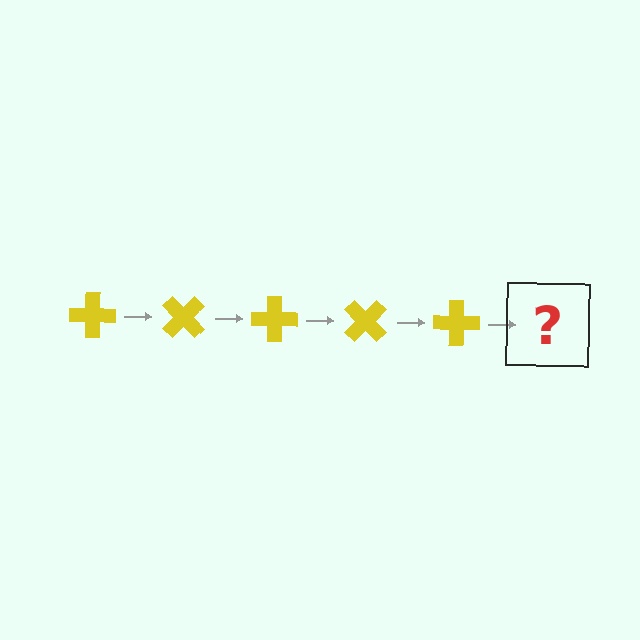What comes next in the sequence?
The next element should be a yellow cross rotated 225 degrees.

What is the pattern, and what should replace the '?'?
The pattern is that the cross rotates 45 degrees each step. The '?' should be a yellow cross rotated 225 degrees.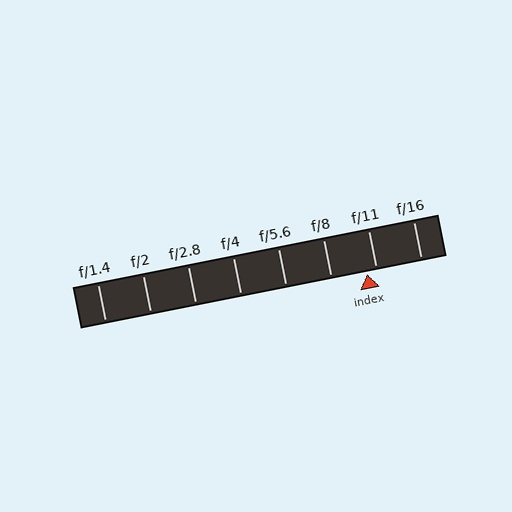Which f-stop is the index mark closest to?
The index mark is closest to f/11.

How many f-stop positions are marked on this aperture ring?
There are 8 f-stop positions marked.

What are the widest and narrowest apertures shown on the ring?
The widest aperture shown is f/1.4 and the narrowest is f/16.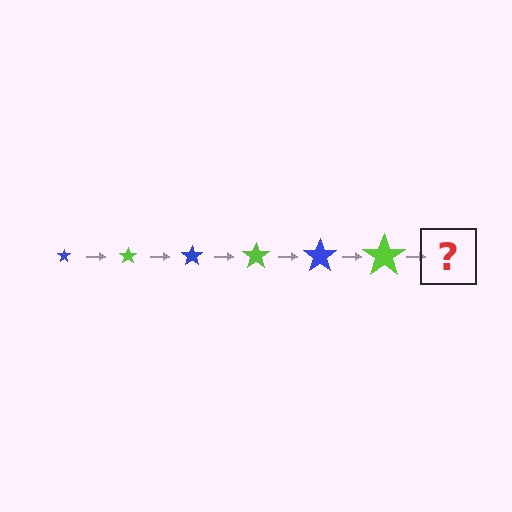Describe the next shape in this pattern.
It should be a blue star, larger than the previous one.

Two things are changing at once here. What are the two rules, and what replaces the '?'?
The two rules are that the star grows larger each step and the color cycles through blue and lime. The '?' should be a blue star, larger than the previous one.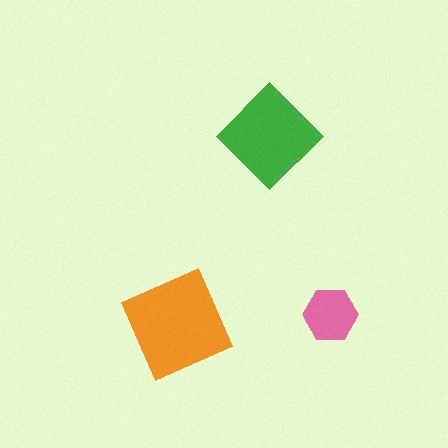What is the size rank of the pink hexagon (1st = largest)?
3rd.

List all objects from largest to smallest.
The orange square, the green diamond, the pink hexagon.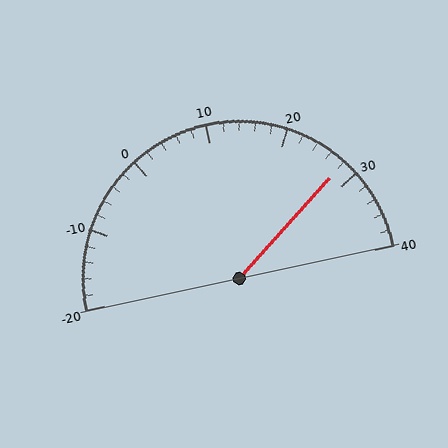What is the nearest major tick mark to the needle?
The nearest major tick mark is 30.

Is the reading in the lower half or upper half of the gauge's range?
The reading is in the upper half of the range (-20 to 40).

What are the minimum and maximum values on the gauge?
The gauge ranges from -20 to 40.